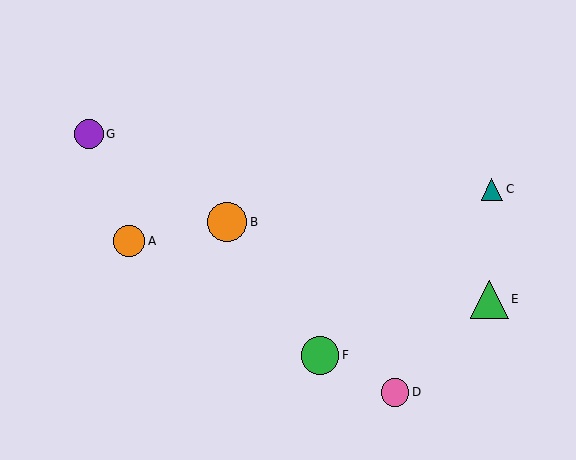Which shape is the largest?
The orange circle (labeled B) is the largest.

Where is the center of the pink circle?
The center of the pink circle is at (395, 392).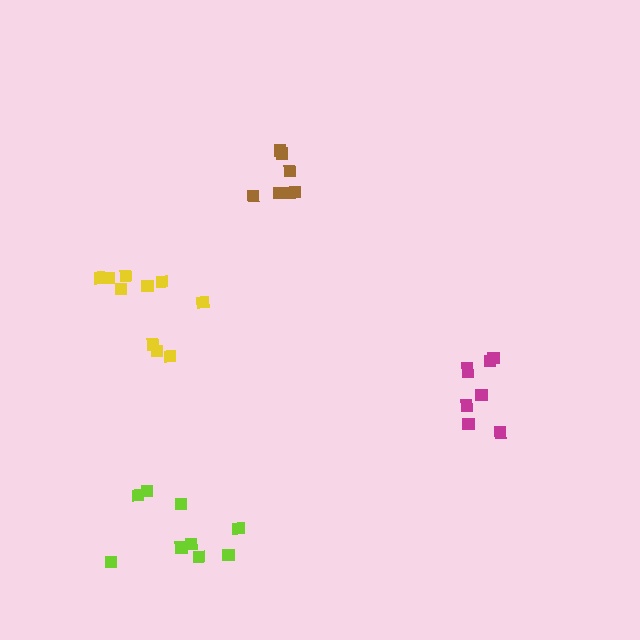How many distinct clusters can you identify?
There are 4 distinct clusters.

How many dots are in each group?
Group 1: 7 dots, Group 2: 8 dots, Group 3: 9 dots, Group 4: 10 dots (34 total).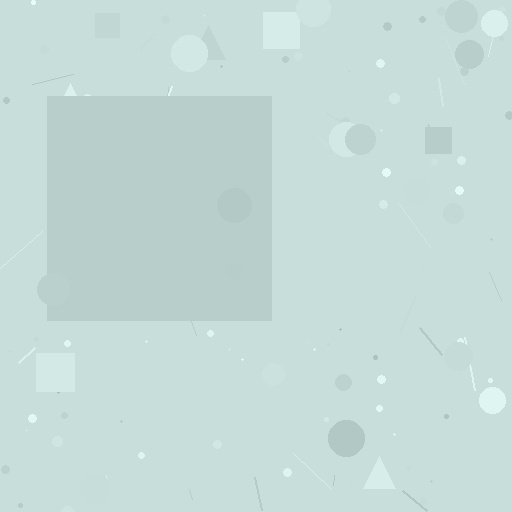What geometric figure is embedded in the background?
A square is embedded in the background.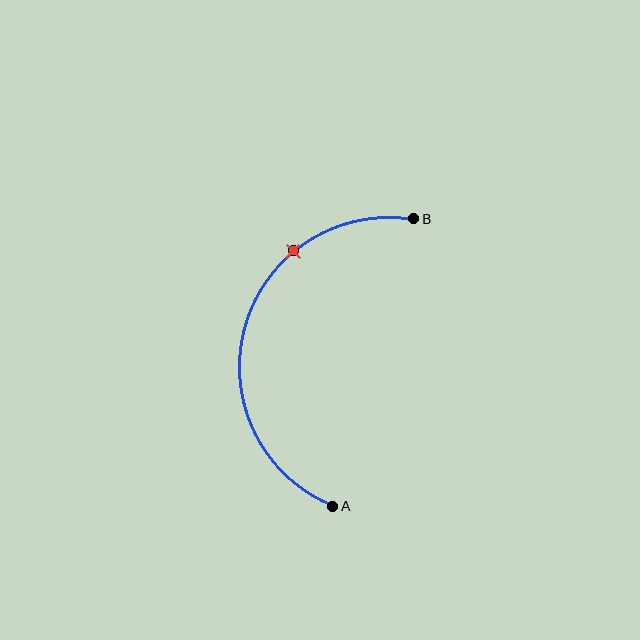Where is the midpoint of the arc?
The arc midpoint is the point on the curve farthest from the straight line joining A and B. It sits to the left of that line.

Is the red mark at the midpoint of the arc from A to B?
No. The red mark lies on the arc but is closer to endpoint B. The arc midpoint would be at the point on the curve equidistant along the arc from both A and B.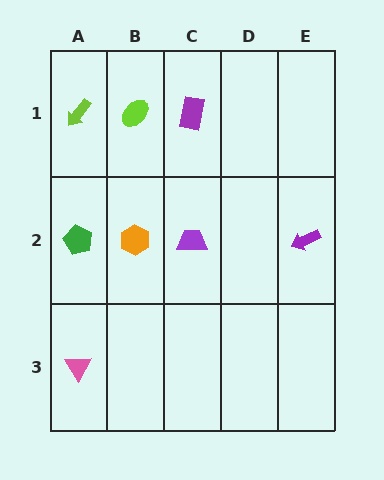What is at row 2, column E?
A purple arrow.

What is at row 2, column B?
An orange hexagon.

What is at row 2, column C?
A purple trapezoid.